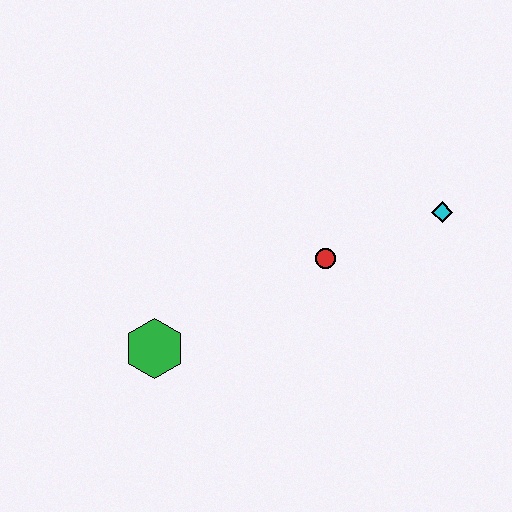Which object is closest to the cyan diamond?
The red circle is closest to the cyan diamond.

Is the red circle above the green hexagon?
Yes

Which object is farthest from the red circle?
The green hexagon is farthest from the red circle.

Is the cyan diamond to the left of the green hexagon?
No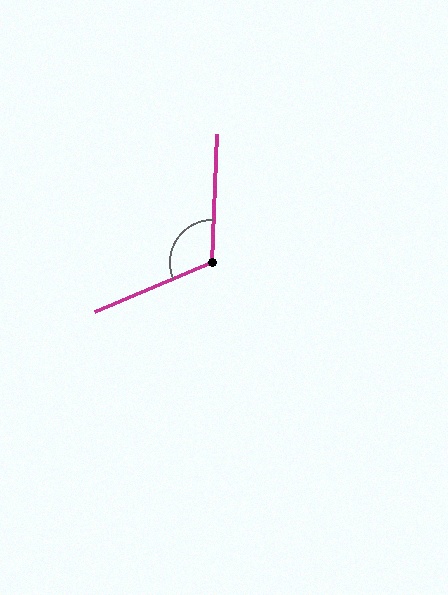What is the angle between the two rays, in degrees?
Approximately 115 degrees.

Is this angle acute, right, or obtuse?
It is obtuse.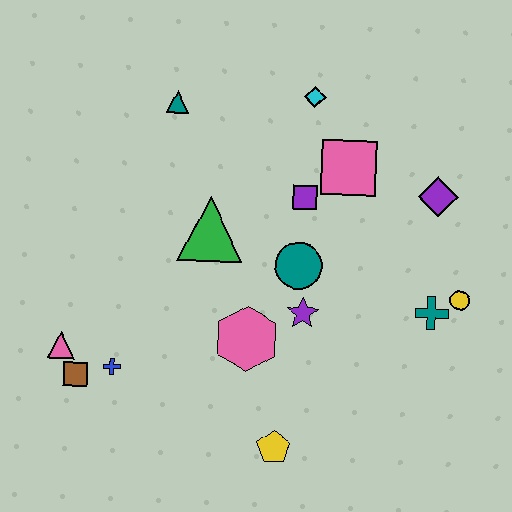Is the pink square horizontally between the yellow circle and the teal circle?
Yes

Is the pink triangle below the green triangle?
Yes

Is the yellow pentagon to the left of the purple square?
Yes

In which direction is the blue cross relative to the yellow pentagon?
The blue cross is to the left of the yellow pentagon.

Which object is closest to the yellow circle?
The teal cross is closest to the yellow circle.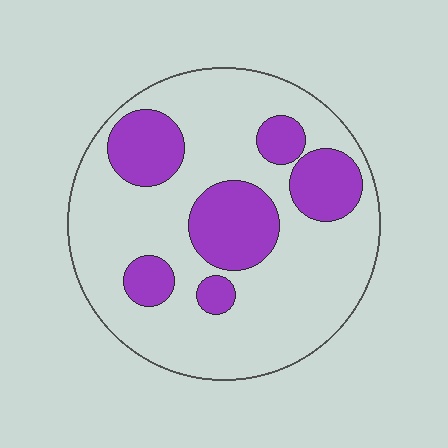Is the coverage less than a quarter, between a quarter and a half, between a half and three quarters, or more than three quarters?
Between a quarter and a half.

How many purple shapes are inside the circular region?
6.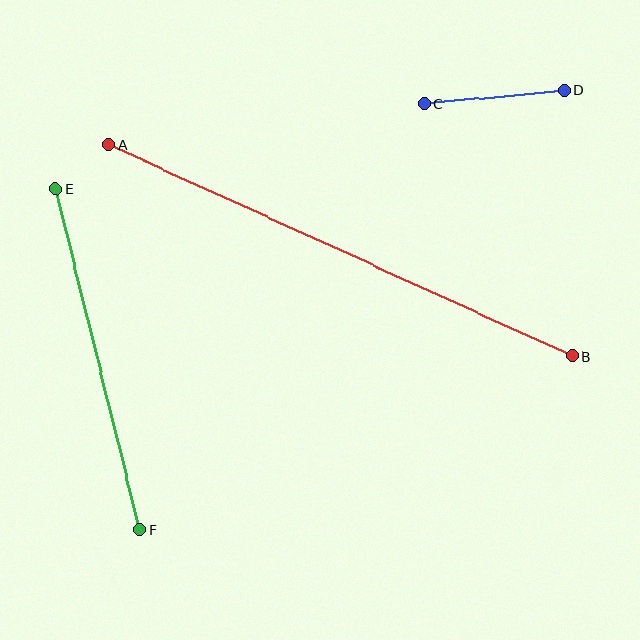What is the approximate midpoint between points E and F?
The midpoint is at approximately (98, 360) pixels.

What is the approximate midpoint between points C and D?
The midpoint is at approximately (494, 97) pixels.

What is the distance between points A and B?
The distance is approximately 509 pixels.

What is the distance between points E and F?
The distance is approximately 351 pixels.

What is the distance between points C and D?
The distance is approximately 141 pixels.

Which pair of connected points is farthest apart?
Points A and B are farthest apart.